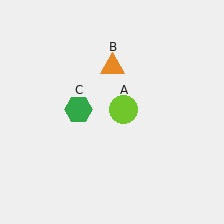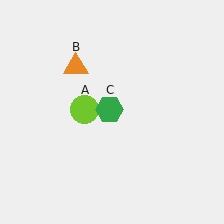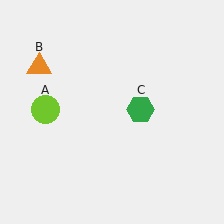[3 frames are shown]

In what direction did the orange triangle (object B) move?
The orange triangle (object B) moved left.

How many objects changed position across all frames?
3 objects changed position: lime circle (object A), orange triangle (object B), green hexagon (object C).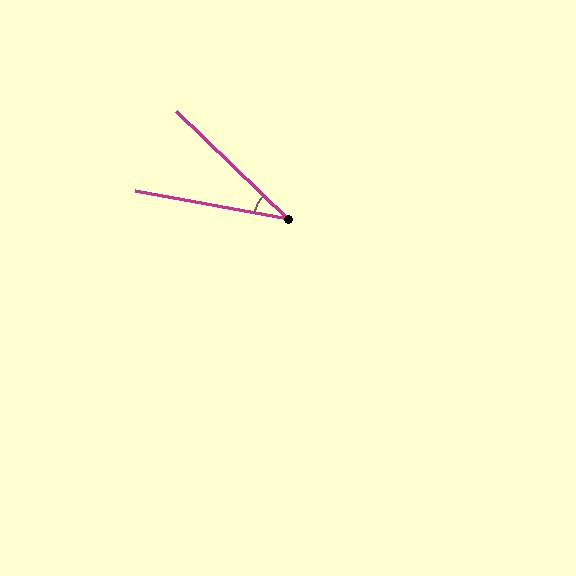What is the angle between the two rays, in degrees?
Approximately 34 degrees.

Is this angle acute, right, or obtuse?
It is acute.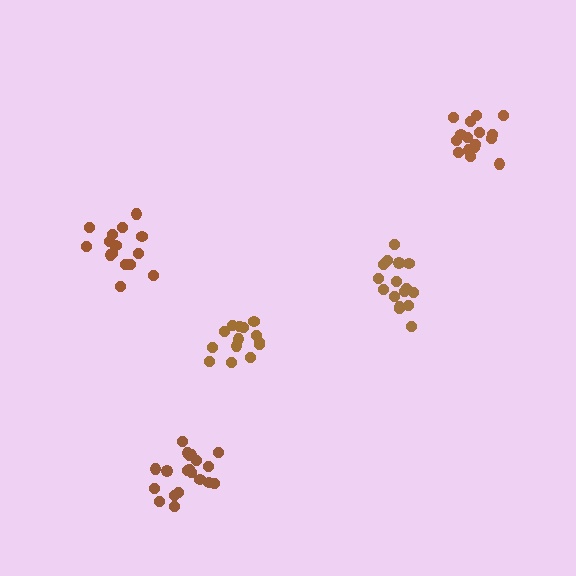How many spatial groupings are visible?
There are 5 spatial groupings.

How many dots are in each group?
Group 1: 15 dots, Group 2: 14 dots, Group 3: 20 dots, Group 4: 16 dots, Group 5: 16 dots (81 total).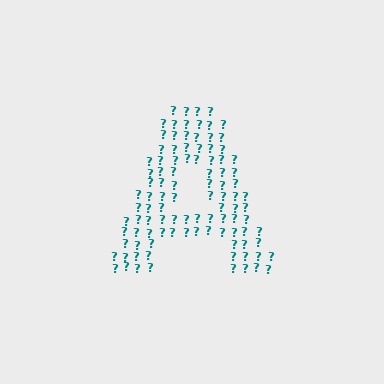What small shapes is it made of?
It is made of small question marks.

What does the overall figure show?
The overall figure shows the letter A.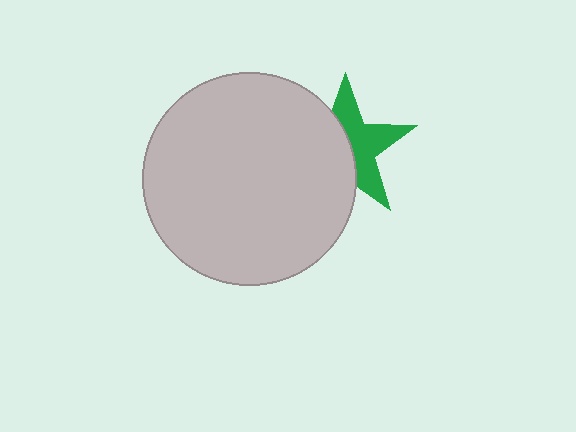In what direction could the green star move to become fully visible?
The green star could move right. That would shift it out from behind the light gray circle entirely.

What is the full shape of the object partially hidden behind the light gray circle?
The partially hidden object is a green star.